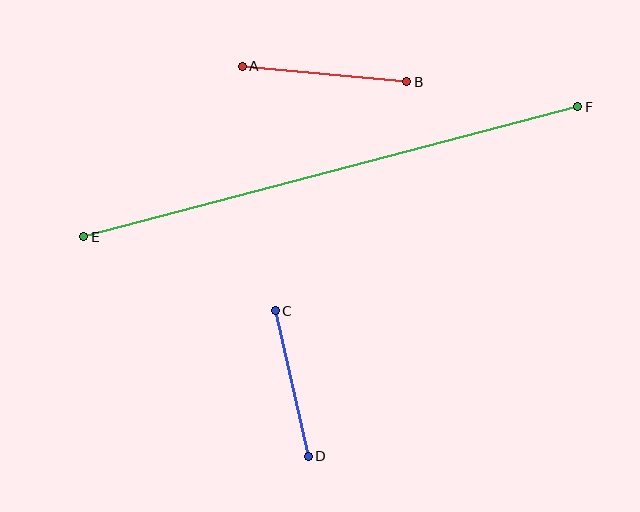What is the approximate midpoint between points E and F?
The midpoint is at approximately (331, 172) pixels.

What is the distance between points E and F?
The distance is approximately 511 pixels.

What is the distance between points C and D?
The distance is approximately 149 pixels.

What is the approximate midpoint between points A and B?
The midpoint is at approximately (324, 74) pixels.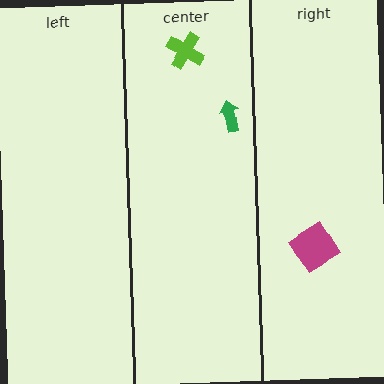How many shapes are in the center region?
2.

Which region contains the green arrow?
The center region.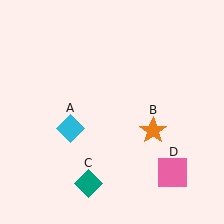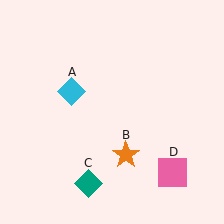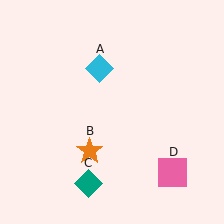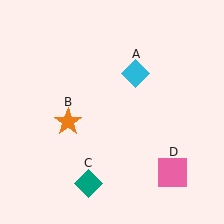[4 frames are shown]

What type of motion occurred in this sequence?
The cyan diamond (object A), orange star (object B) rotated clockwise around the center of the scene.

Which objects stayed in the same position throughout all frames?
Teal diamond (object C) and pink square (object D) remained stationary.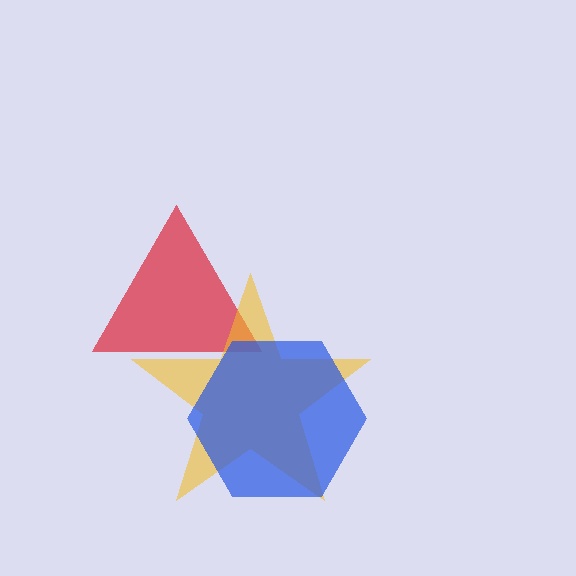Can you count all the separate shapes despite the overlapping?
Yes, there are 3 separate shapes.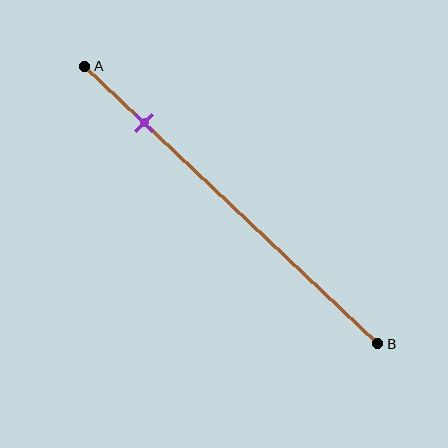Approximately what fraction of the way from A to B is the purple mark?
The purple mark is approximately 20% of the way from A to B.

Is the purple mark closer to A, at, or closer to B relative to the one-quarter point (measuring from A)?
The purple mark is closer to point A than the one-quarter point of segment AB.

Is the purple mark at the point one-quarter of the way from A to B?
No, the mark is at about 20% from A, not at the 25% one-quarter point.